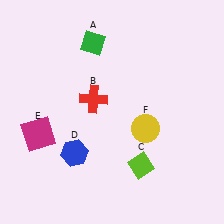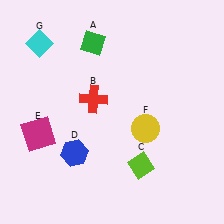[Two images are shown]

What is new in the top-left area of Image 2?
A cyan diamond (G) was added in the top-left area of Image 2.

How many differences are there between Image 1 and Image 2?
There is 1 difference between the two images.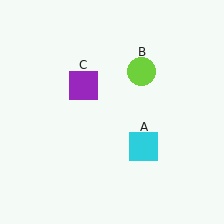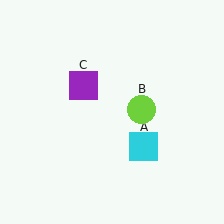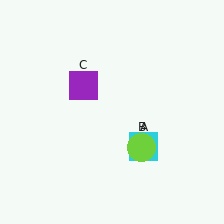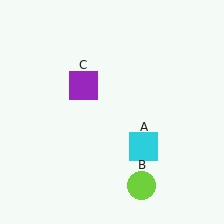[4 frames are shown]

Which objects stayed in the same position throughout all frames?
Cyan square (object A) and purple square (object C) remained stationary.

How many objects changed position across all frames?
1 object changed position: lime circle (object B).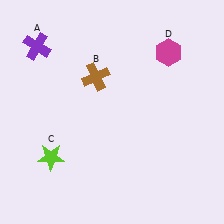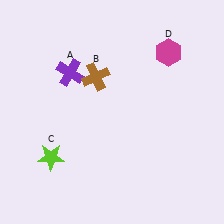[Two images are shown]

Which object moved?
The purple cross (A) moved right.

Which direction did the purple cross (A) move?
The purple cross (A) moved right.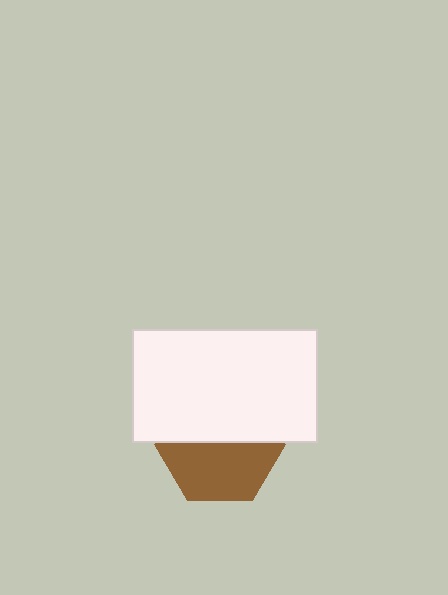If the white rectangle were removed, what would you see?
You would see the complete brown hexagon.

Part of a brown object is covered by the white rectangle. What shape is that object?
It is a hexagon.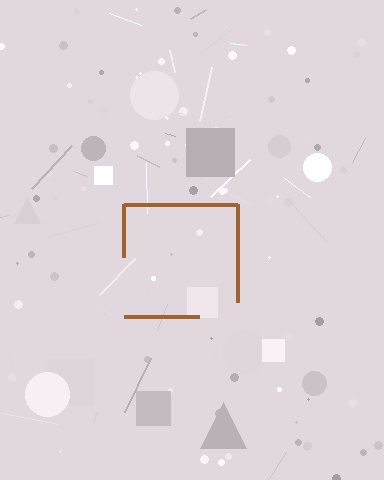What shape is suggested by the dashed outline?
The dashed outline suggests a square.